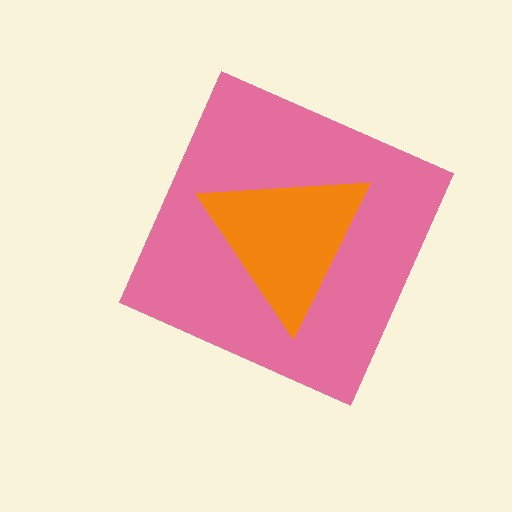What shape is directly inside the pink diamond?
The orange triangle.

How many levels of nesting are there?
2.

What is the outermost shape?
The pink diamond.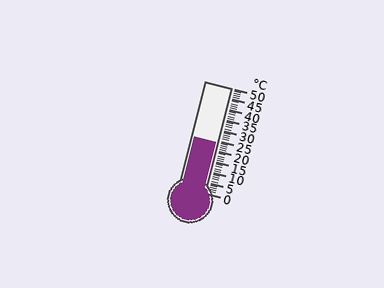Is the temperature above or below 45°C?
The temperature is below 45°C.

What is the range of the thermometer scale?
The thermometer scale ranges from 0°C to 50°C.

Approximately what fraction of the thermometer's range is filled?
The thermometer is filled to approximately 50% of its range.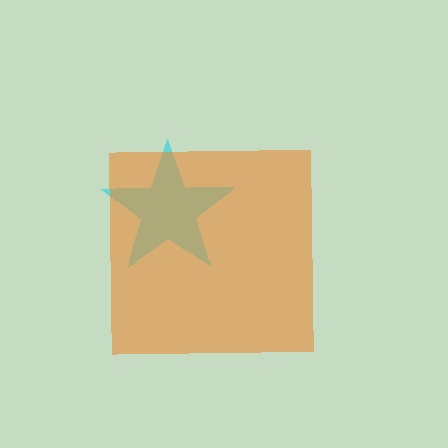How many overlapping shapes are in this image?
There are 2 overlapping shapes in the image.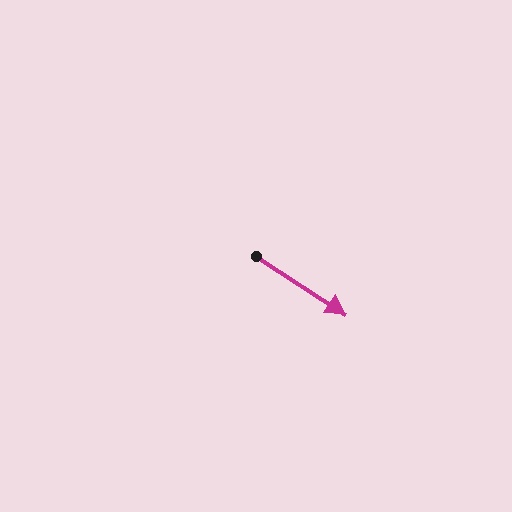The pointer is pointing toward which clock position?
Roughly 4 o'clock.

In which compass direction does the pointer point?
Southeast.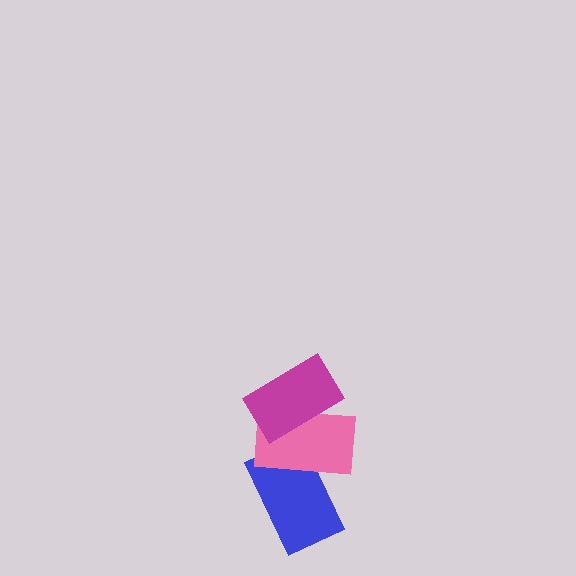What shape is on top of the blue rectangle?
The pink rectangle is on top of the blue rectangle.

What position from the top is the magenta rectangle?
The magenta rectangle is 1st from the top.